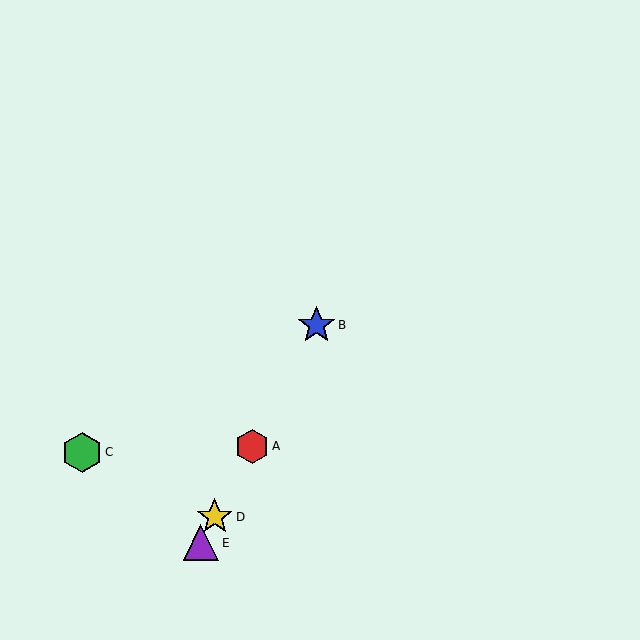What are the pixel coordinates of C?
Object C is at (82, 452).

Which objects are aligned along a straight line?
Objects A, B, D, E are aligned along a straight line.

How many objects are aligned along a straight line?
4 objects (A, B, D, E) are aligned along a straight line.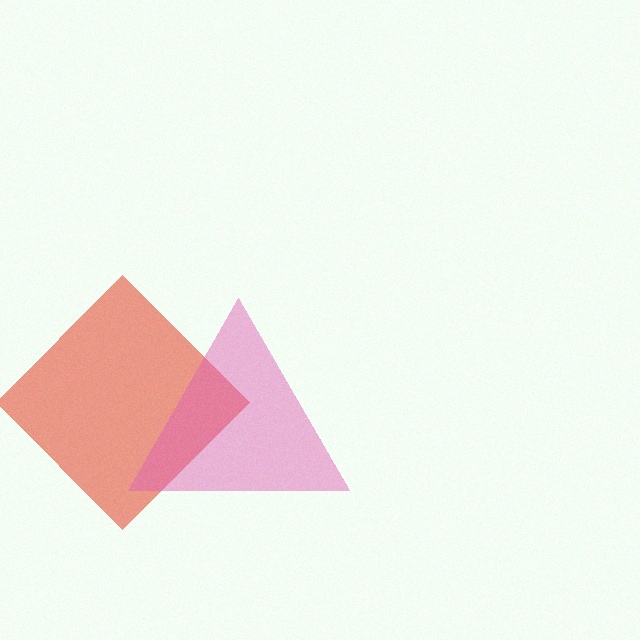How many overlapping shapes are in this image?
There are 2 overlapping shapes in the image.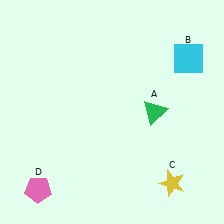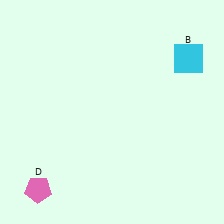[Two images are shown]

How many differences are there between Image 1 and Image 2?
There are 2 differences between the two images.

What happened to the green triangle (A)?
The green triangle (A) was removed in Image 2. It was in the top-right area of Image 1.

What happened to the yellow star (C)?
The yellow star (C) was removed in Image 2. It was in the bottom-right area of Image 1.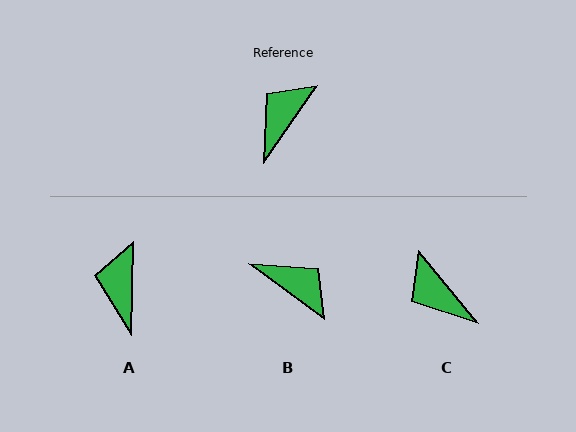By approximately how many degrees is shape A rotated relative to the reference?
Approximately 33 degrees counter-clockwise.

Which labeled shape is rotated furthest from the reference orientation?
B, about 92 degrees away.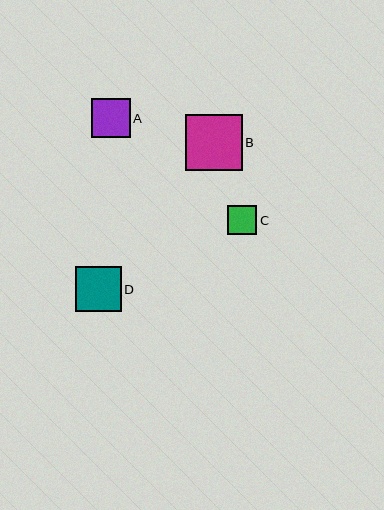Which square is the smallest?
Square C is the smallest with a size of approximately 29 pixels.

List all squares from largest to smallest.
From largest to smallest: B, D, A, C.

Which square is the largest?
Square B is the largest with a size of approximately 57 pixels.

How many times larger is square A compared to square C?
Square A is approximately 1.4 times the size of square C.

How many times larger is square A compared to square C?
Square A is approximately 1.4 times the size of square C.